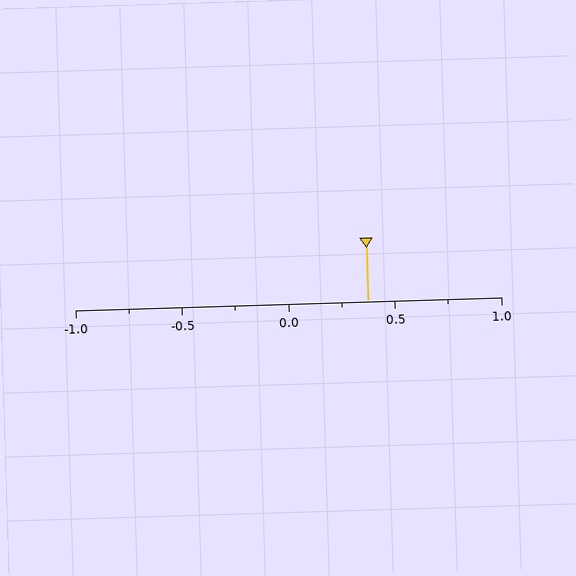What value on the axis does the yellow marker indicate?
The marker indicates approximately 0.38.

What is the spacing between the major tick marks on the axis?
The major ticks are spaced 0.5 apart.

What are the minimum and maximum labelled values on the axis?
The axis runs from -1.0 to 1.0.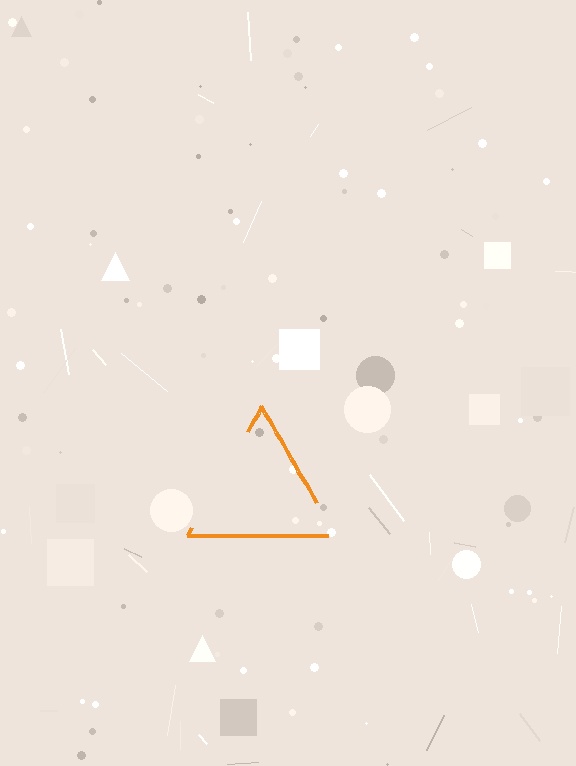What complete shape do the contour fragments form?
The contour fragments form a triangle.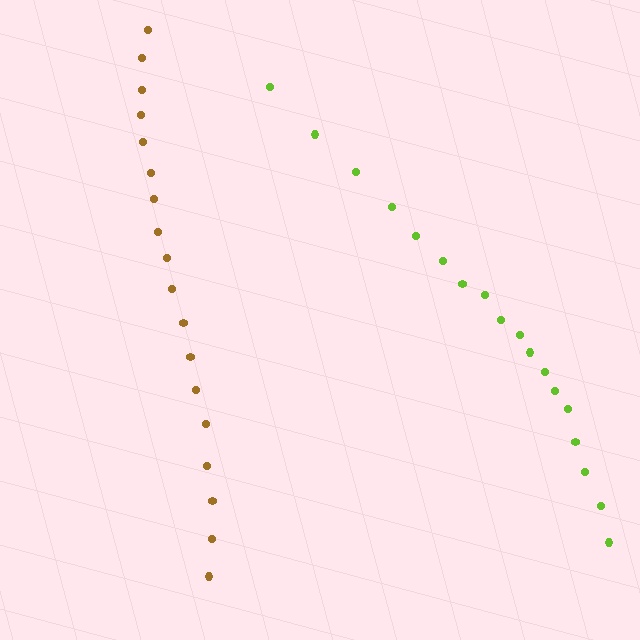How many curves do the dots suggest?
There are 2 distinct paths.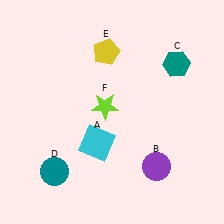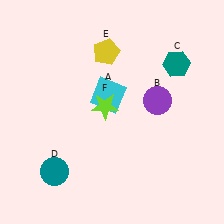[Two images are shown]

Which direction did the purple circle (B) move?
The purple circle (B) moved up.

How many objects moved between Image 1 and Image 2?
2 objects moved between the two images.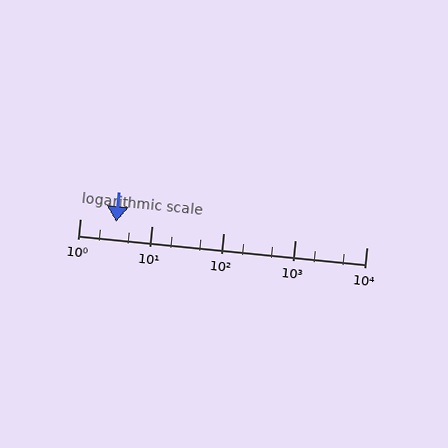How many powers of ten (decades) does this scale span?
The scale spans 4 decades, from 1 to 10000.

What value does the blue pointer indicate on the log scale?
The pointer indicates approximately 3.2.